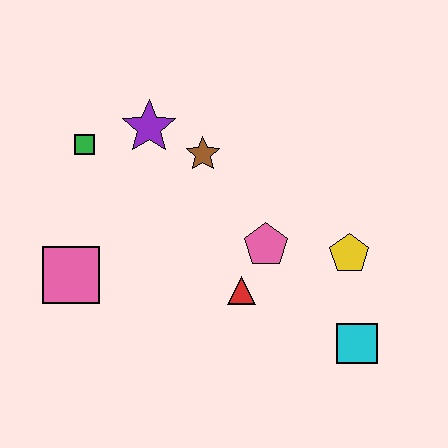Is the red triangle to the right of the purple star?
Yes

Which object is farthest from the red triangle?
The green square is farthest from the red triangle.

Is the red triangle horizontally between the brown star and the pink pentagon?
Yes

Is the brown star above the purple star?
No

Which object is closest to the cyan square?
The yellow pentagon is closest to the cyan square.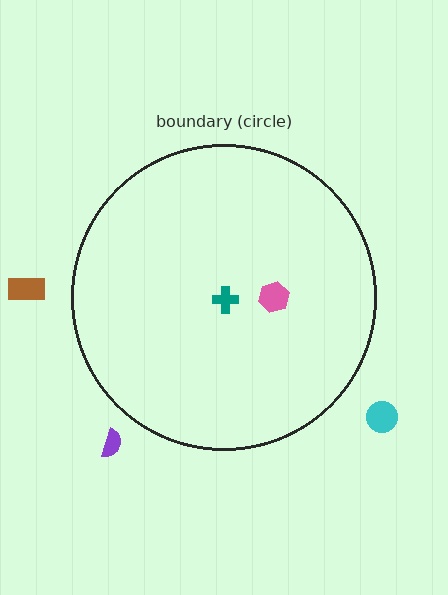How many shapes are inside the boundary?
2 inside, 3 outside.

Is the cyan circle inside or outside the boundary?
Outside.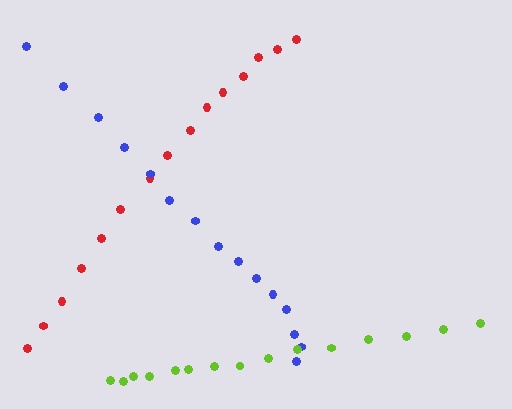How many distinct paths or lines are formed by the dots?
There are 3 distinct paths.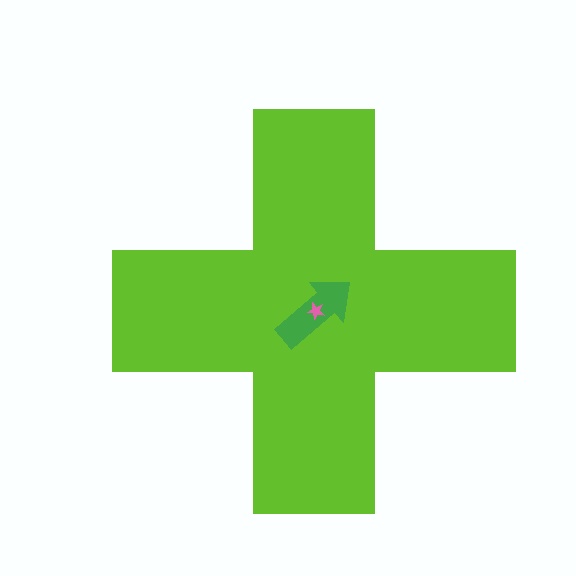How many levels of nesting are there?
3.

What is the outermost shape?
The lime cross.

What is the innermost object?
The pink star.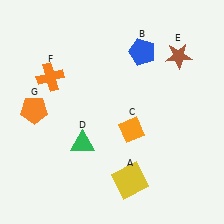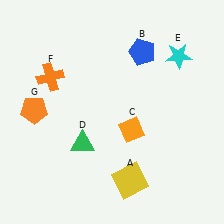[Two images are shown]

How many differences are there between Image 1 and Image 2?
There is 1 difference between the two images.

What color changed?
The star (E) changed from brown in Image 1 to cyan in Image 2.